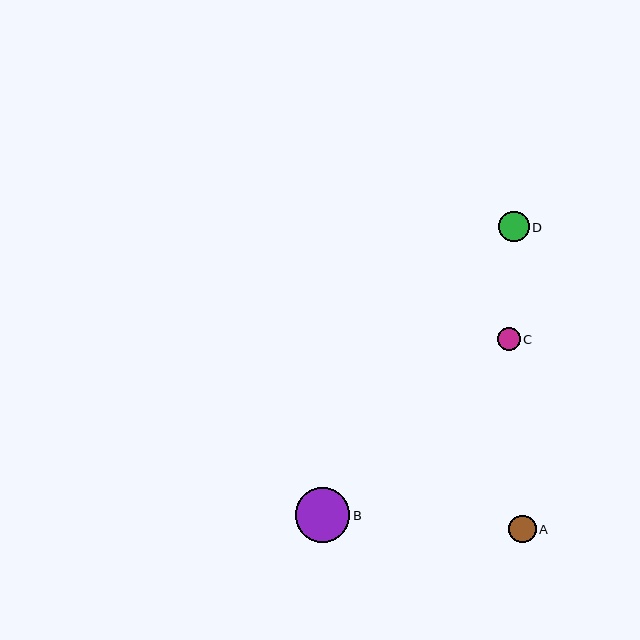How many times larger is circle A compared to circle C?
Circle A is approximately 1.2 times the size of circle C.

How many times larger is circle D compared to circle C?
Circle D is approximately 1.4 times the size of circle C.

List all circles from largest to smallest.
From largest to smallest: B, D, A, C.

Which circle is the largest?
Circle B is the largest with a size of approximately 55 pixels.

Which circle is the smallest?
Circle C is the smallest with a size of approximately 22 pixels.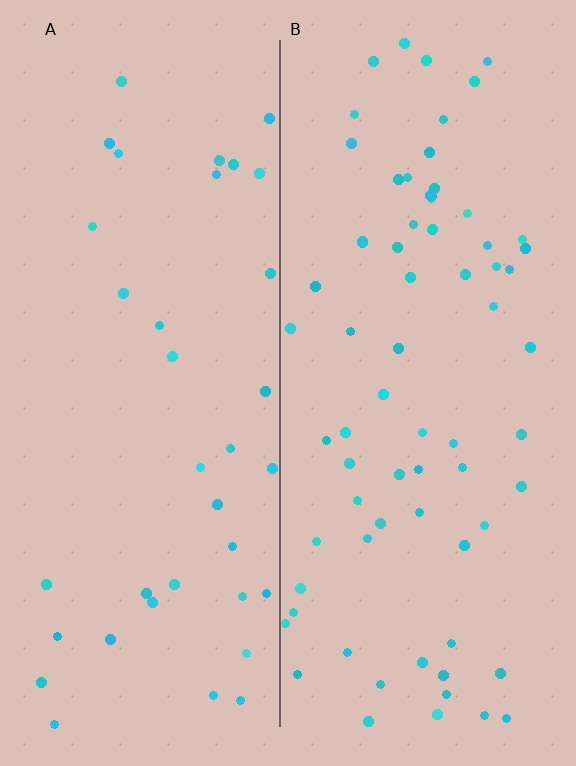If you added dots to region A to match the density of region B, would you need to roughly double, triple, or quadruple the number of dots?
Approximately double.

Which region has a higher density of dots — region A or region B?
B (the right).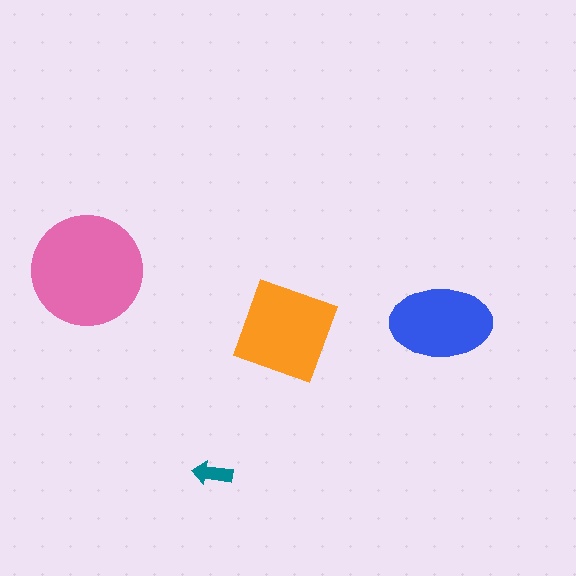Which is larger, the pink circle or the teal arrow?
The pink circle.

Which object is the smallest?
The teal arrow.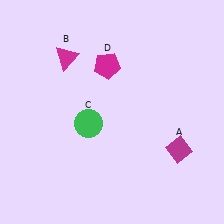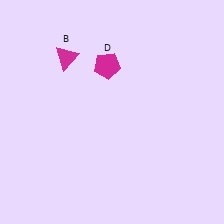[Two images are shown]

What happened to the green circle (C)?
The green circle (C) was removed in Image 2. It was in the bottom-left area of Image 1.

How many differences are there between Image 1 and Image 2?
There are 2 differences between the two images.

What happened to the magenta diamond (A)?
The magenta diamond (A) was removed in Image 2. It was in the bottom-right area of Image 1.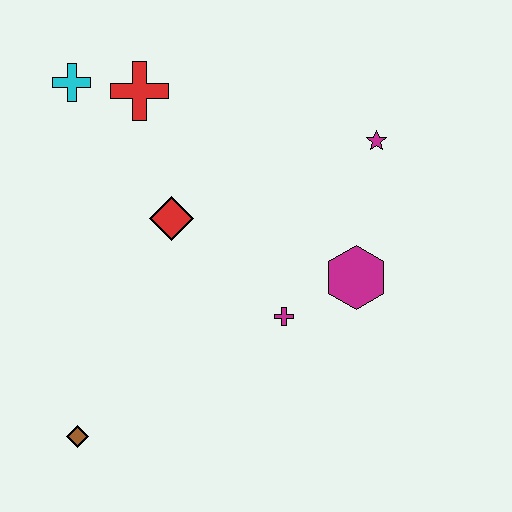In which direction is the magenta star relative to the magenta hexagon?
The magenta star is above the magenta hexagon.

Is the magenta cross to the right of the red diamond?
Yes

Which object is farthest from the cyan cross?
The brown diamond is farthest from the cyan cross.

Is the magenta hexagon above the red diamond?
No